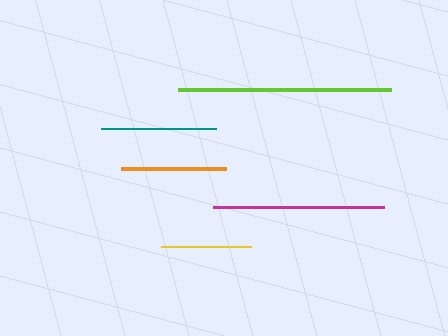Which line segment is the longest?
The lime line is the longest at approximately 214 pixels.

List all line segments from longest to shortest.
From longest to shortest: lime, magenta, teal, orange, yellow.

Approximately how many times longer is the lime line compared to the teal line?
The lime line is approximately 1.9 times the length of the teal line.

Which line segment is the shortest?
The yellow line is the shortest at approximately 90 pixels.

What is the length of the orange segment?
The orange segment is approximately 105 pixels long.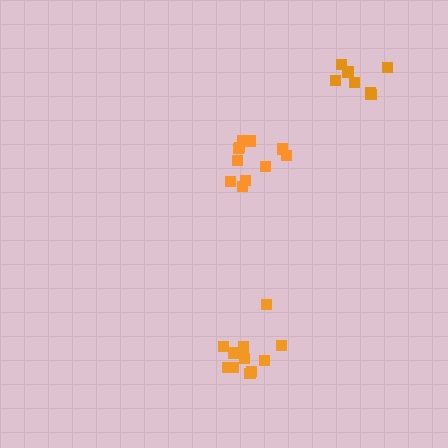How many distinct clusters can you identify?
There are 3 distinct clusters.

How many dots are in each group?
Group 1: 11 dots, Group 2: 7 dots, Group 3: 11 dots (29 total).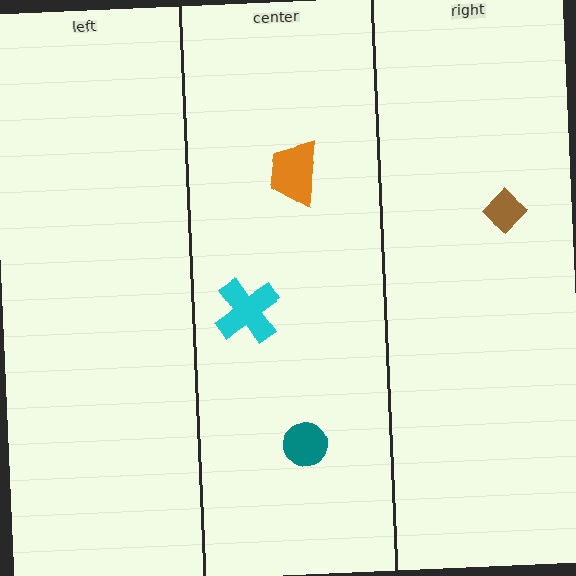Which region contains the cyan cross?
The center region.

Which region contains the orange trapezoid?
The center region.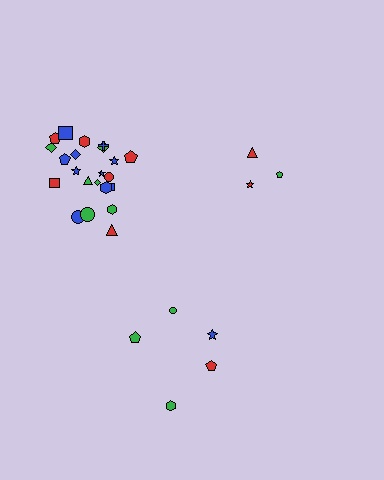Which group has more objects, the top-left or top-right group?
The top-left group.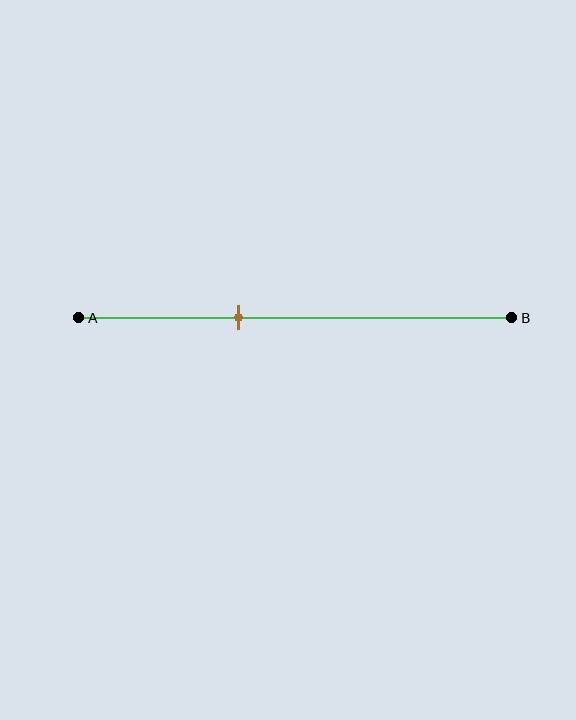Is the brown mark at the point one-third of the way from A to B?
No, the mark is at about 35% from A, not at the 33% one-third point.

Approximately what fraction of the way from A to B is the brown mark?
The brown mark is approximately 35% of the way from A to B.